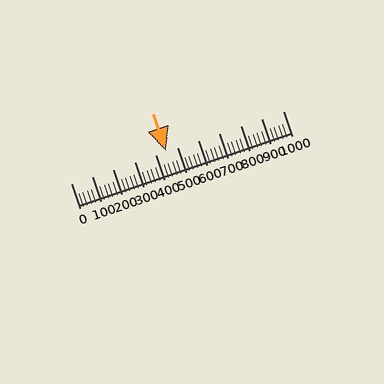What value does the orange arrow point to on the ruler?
The orange arrow points to approximately 449.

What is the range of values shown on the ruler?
The ruler shows values from 0 to 1000.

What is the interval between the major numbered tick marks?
The major tick marks are spaced 100 units apart.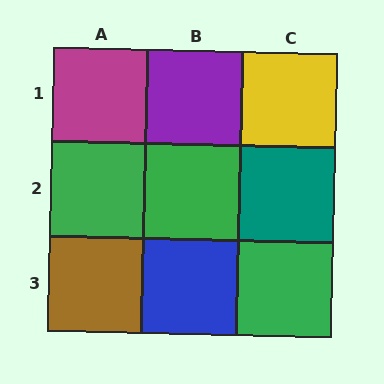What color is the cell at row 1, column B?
Purple.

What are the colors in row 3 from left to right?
Brown, blue, green.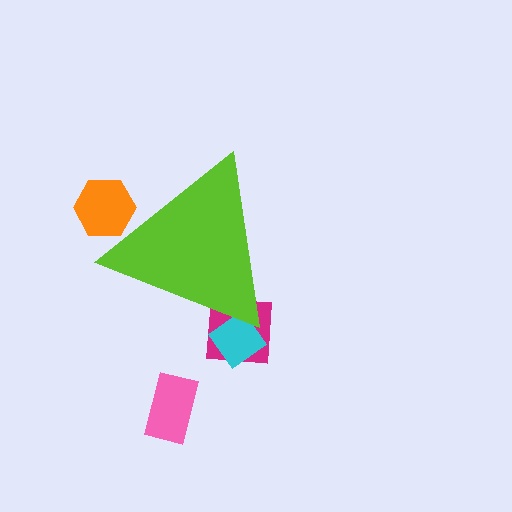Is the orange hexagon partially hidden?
Yes, the orange hexagon is partially hidden behind the lime triangle.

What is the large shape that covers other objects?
A lime triangle.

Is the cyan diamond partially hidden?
Yes, the cyan diamond is partially hidden behind the lime triangle.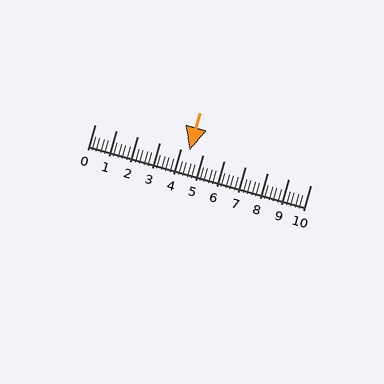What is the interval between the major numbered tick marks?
The major tick marks are spaced 1 units apart.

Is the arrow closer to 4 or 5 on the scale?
The arrow is closer to 4.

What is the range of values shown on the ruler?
The ruler shows values from 0 to 10.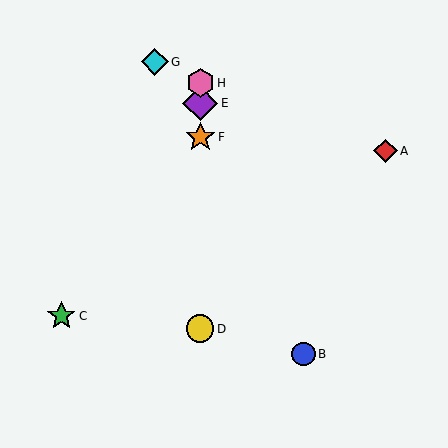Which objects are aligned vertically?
Objects D, E, F, H are aligned vertically.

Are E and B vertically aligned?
No, E is at x≈200 and B is at x≈303.